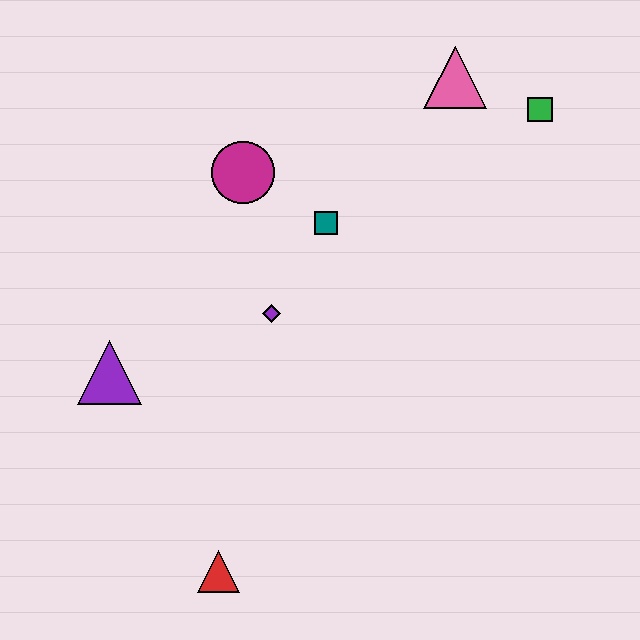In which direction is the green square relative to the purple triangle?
The green square is to the right of the purple triangle.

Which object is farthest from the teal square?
The red triangle is farthest from the teal square.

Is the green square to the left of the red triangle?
No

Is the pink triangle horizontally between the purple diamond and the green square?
Yes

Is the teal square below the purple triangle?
No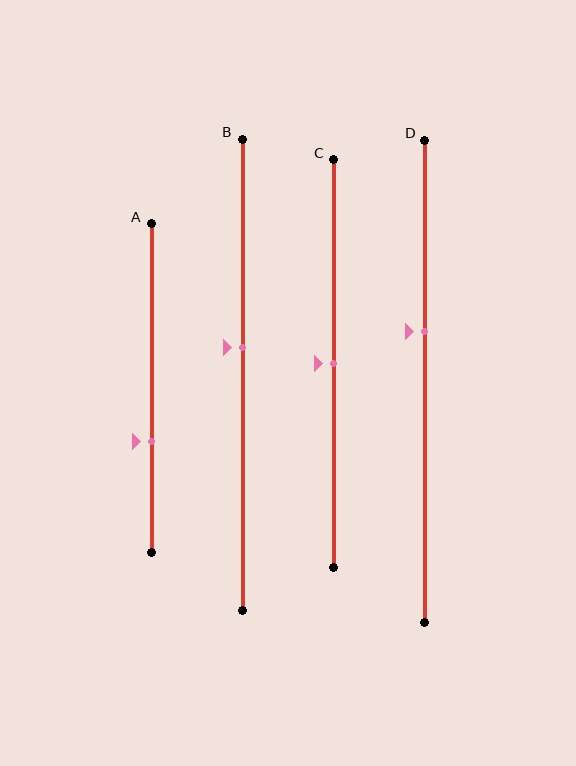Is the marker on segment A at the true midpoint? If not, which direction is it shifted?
No, the marker on segment A is shifted downward by about 16% of the segment length.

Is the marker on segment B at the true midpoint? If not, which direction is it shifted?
No, the marker on segment B is shifted upward by about 6% of the segment length.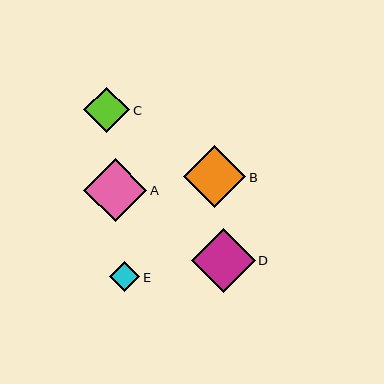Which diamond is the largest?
Diamond D is the largest with a size of approximately 64 pixels.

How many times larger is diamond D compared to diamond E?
Diamond D is approximately 2.1 times the size of diamond E.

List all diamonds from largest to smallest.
From largest to smallest: D, A, B, C, E.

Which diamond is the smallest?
Diamond E is the smallest with a size of approximately 30 pixels.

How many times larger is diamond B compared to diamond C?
Diamond B is approximately 1.4 times the size of diamond C.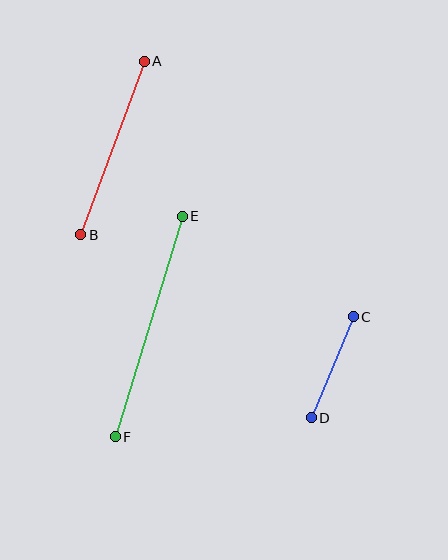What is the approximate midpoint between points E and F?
The midpoint is at approximately (149, 327) pixels.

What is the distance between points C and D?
The distance is approximately 109 pixels.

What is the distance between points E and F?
The distance is approximately 230 pixels.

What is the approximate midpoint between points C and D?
The midpoint is at approximately (332, 367) pixels.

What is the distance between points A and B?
The distance is approximately 185 pixels.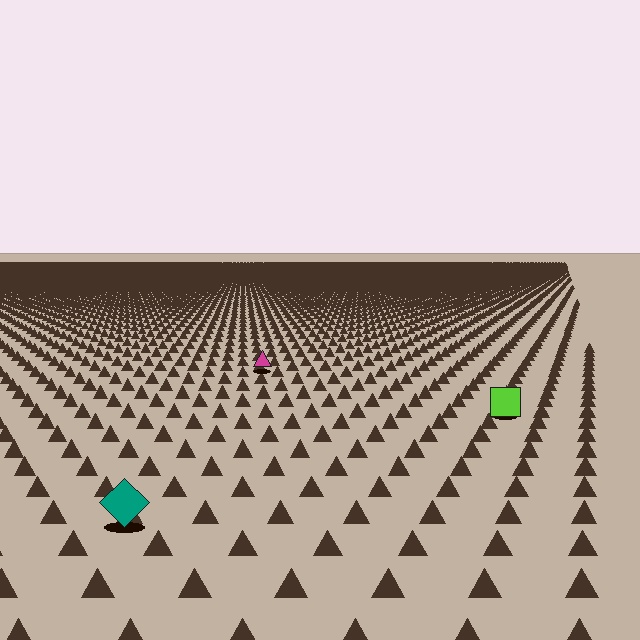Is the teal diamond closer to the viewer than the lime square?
Yes. The teal diamond is closer — you can tell from the texture gradient: the ground texture is coarser near it.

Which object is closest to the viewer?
The teal diamond is closest. The texture marks near it are larger and more spread out.